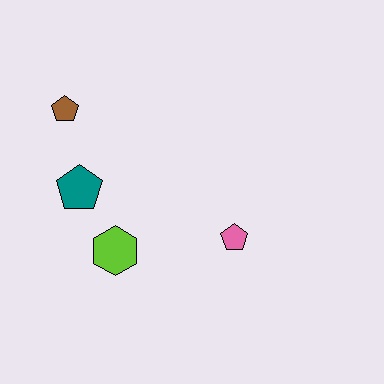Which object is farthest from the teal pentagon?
The pink pentagon is farthest from the teal pentagon.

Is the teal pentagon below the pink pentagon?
No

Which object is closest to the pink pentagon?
The lime hexagon is closest to the pink pentagon.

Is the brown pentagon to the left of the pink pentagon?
Yes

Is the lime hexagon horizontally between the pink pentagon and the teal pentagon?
Yes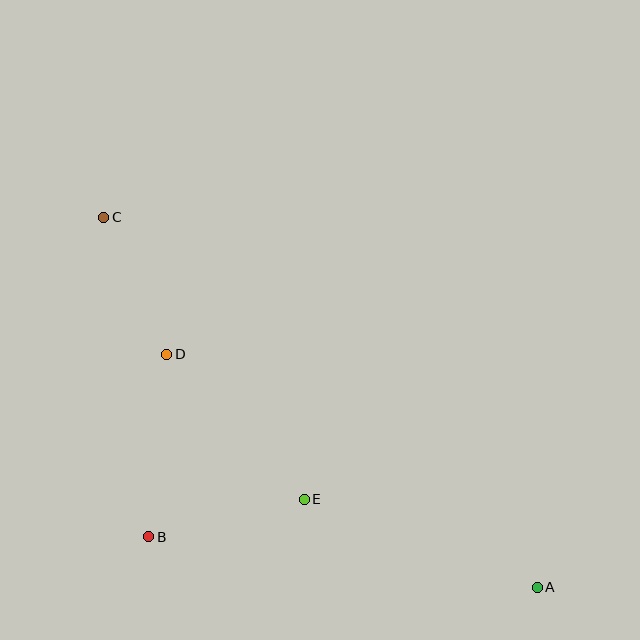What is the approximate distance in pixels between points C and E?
The distance between C and E is approximately 346 pixels.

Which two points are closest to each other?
Points C and D are closest to each other.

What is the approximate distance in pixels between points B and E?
The distance between B and E is approximately 160 pixels.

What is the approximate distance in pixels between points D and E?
The distance between D and E is approximately 200 pixels.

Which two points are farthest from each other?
Points A and C are farthest from each other.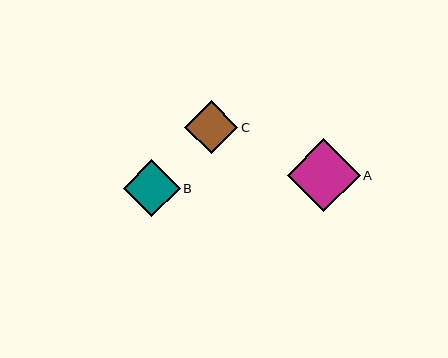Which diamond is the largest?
Diamond A is the largest with a size of approximately 73 pixels.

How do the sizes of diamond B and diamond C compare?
Diamond B and diamond C are approximately the same size.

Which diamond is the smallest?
Diamond C is the smallest with a size of approximately 53 pixels.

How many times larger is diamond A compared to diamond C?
Diamond A is approximately 1.4 times the size of diamond C.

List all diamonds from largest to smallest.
From largest to smallest: A, B, C.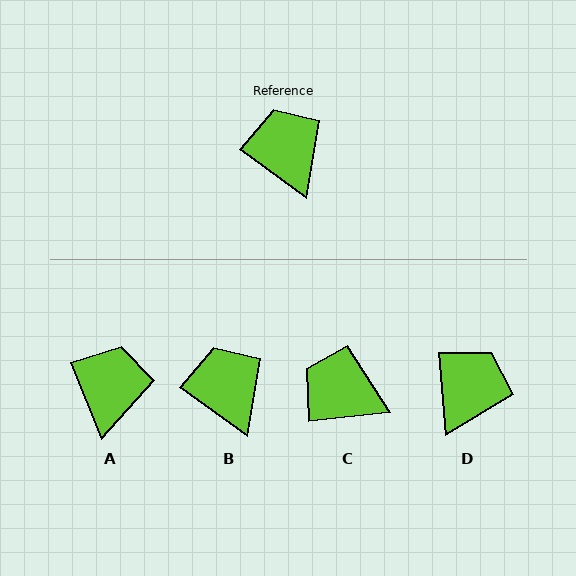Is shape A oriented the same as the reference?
No, it is off by about 33 degrees.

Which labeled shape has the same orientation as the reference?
B.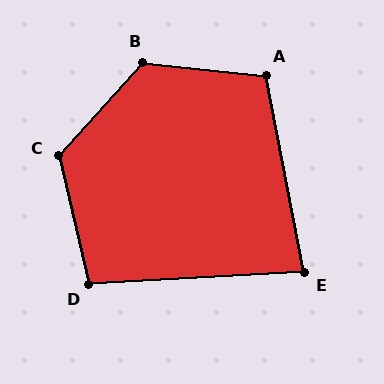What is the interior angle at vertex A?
Approximately 107 degrees (obtuse).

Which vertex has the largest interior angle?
B, at approximately 126 degrees.